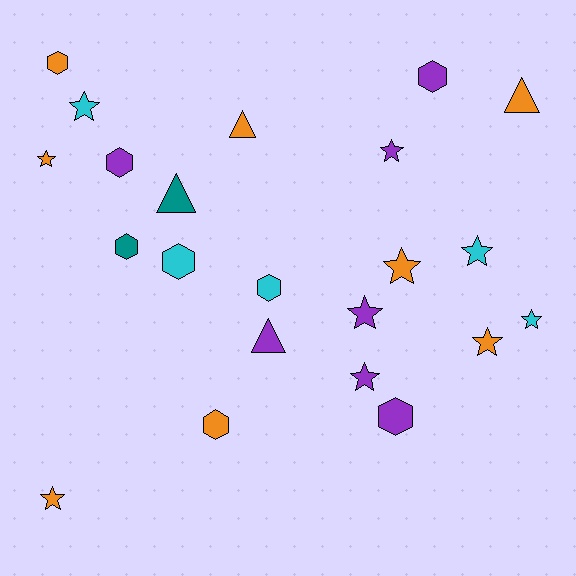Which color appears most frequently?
Orange, with 8 objects.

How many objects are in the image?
There are 22 objects.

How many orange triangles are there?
There are 2 orange triangles.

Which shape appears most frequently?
Star, with 10 objects.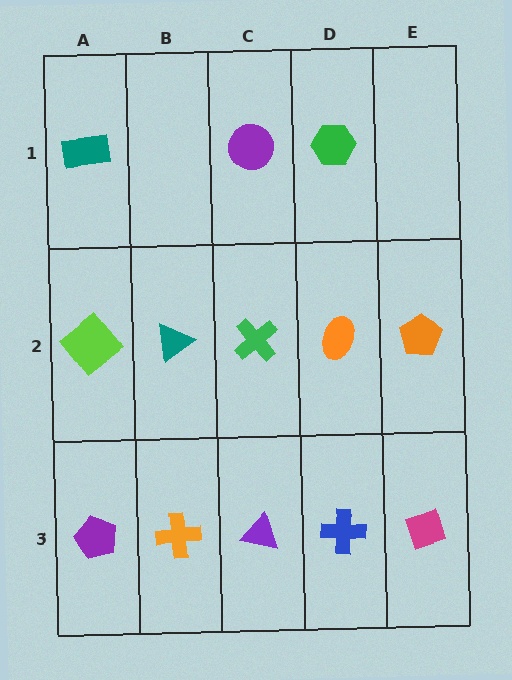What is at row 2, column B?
A teal triangle.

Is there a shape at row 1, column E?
No, that cell is empty.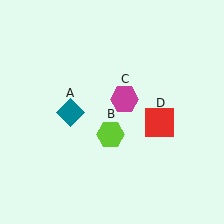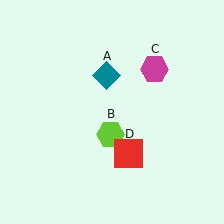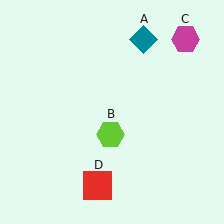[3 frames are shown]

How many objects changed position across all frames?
3 objects changed position: teal diamond (object A), magenta hexagon (object C), red square (object D).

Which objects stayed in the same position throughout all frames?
Lime hexagon (object B) remained stationary.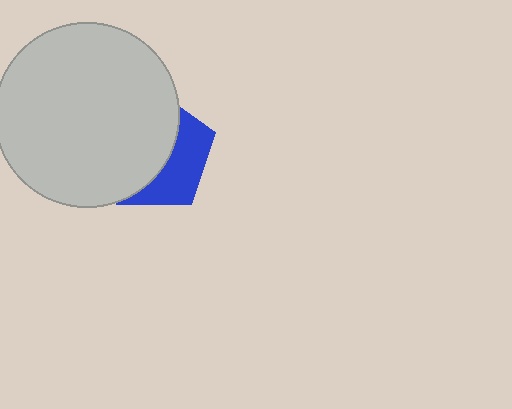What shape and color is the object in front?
The object in front is a light gray circle.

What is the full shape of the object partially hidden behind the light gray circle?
The partially hidden object is a blue pentagon.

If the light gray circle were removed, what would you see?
You would see the complete blue pentagon.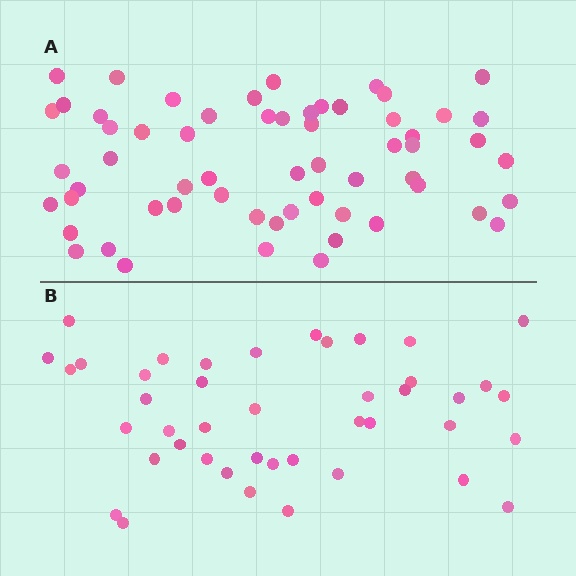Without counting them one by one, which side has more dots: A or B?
Region A (the top region) has more dots.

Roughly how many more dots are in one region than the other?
Region A has approximately 15 more dots than region B.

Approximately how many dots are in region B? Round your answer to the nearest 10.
About 40 dots. (The exact count is 43, which rounds to 40.)